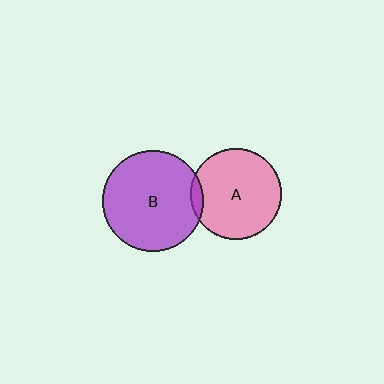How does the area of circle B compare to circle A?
Approximately 1.2 times.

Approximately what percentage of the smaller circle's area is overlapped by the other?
Approximately 5%.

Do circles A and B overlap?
Yes.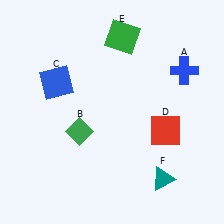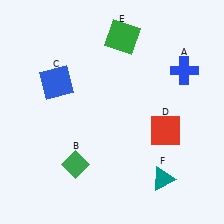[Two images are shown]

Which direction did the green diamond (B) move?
The green diamond (B) moved down.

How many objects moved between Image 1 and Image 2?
1 object moved between the two images.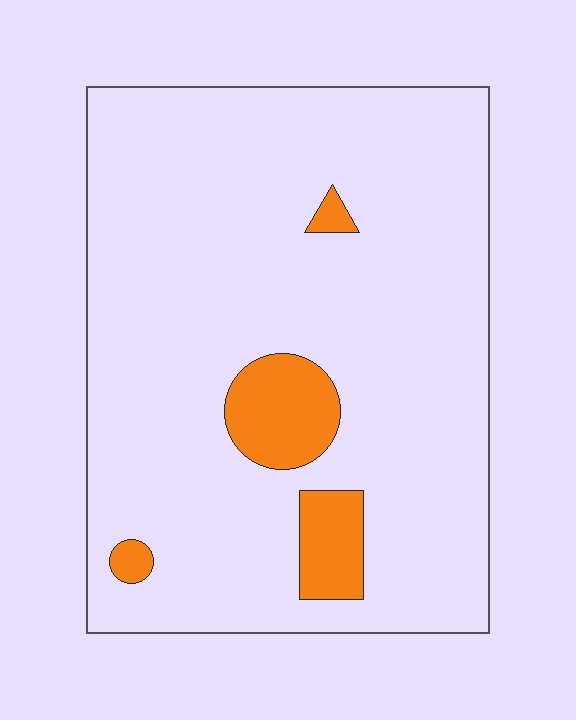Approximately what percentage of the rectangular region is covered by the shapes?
Approximately 10%.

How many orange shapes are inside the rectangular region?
4.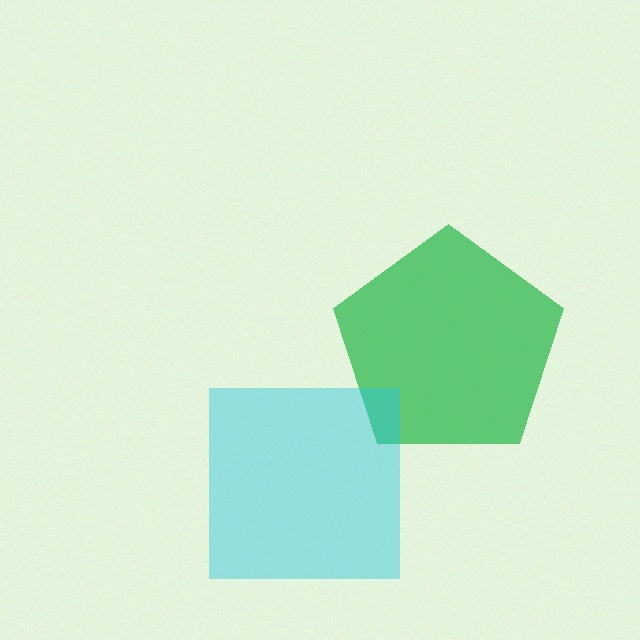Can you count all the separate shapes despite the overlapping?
Yes, there are 2 separate shapes.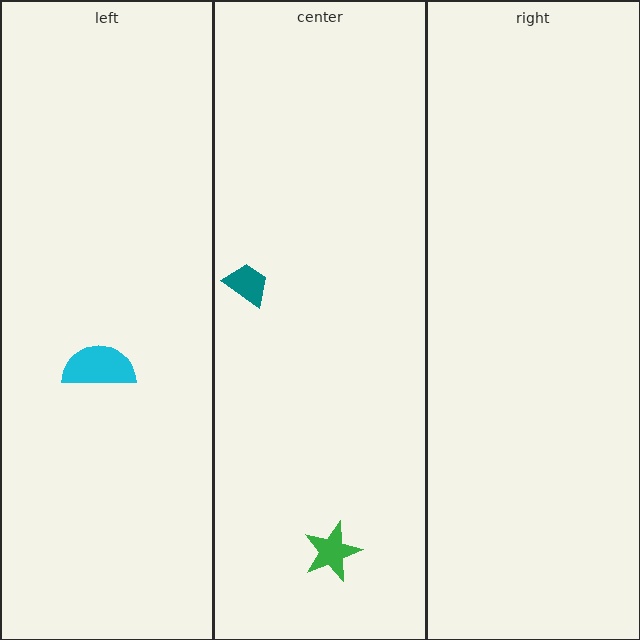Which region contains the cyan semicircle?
The left region.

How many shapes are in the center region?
2.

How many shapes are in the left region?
1.